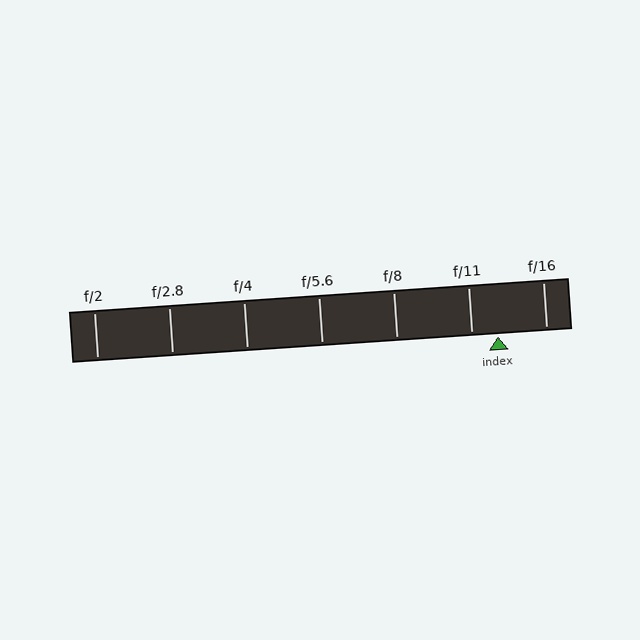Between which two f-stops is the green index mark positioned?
The index mark is between f/11 and f/16.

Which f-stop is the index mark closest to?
The index mark is closest to f/11.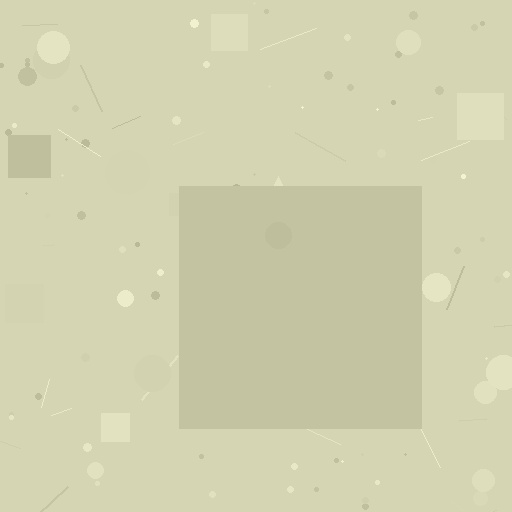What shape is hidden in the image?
A square is hidden in the image.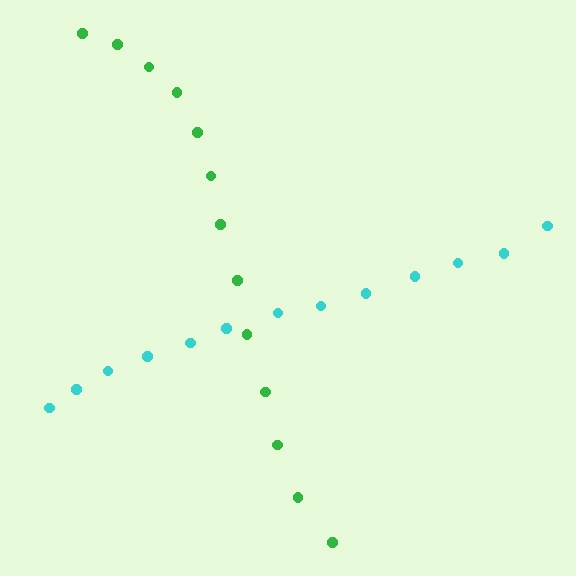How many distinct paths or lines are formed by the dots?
There are 2 distinct paths.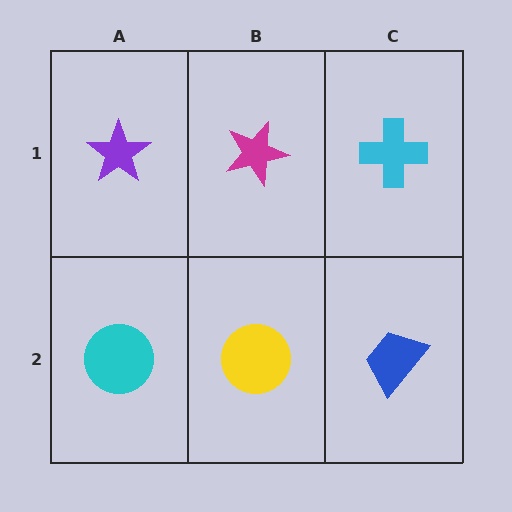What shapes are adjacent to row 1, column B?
A yellow circle (row 2, column B), a purple star (row 1, column A), a cyan cross (row 1, column C).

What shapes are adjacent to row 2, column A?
A purple star (row 1, column A), a yellow circle (row 2, column B).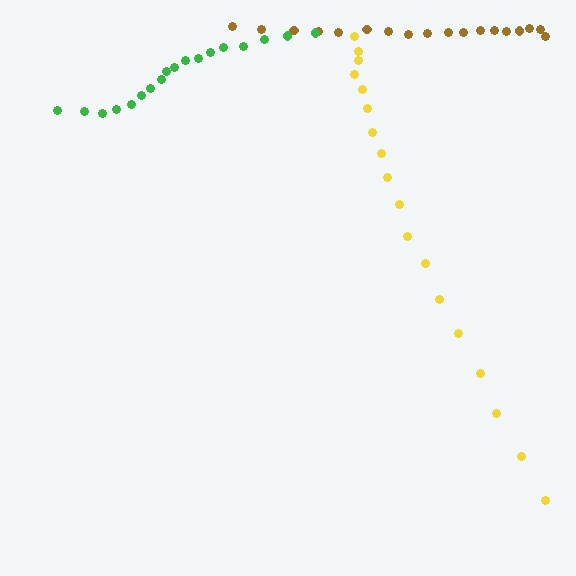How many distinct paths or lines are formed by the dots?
There are 3 distinct paths.